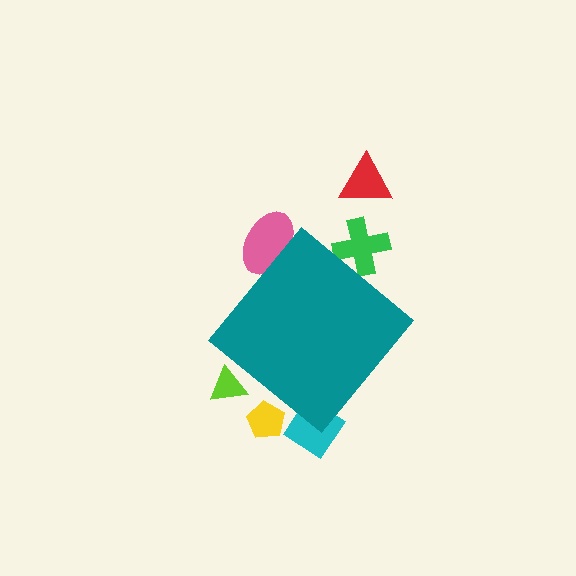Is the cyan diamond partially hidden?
Yes, the cyan diamond is partially hidden behind the teal diamond.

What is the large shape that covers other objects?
A teal diamond.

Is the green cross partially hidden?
Yes, the green cross is partially hidden behind the teal diamond.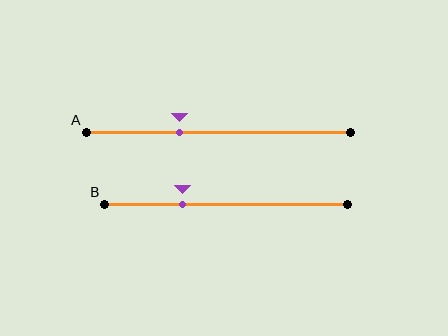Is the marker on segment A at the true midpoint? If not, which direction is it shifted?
No, the marker on segment A is shifted to the left by about 15% of the segment length.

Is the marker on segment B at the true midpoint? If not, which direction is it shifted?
No, the marker on segment B is shifted to the left by about 18% of the segment length.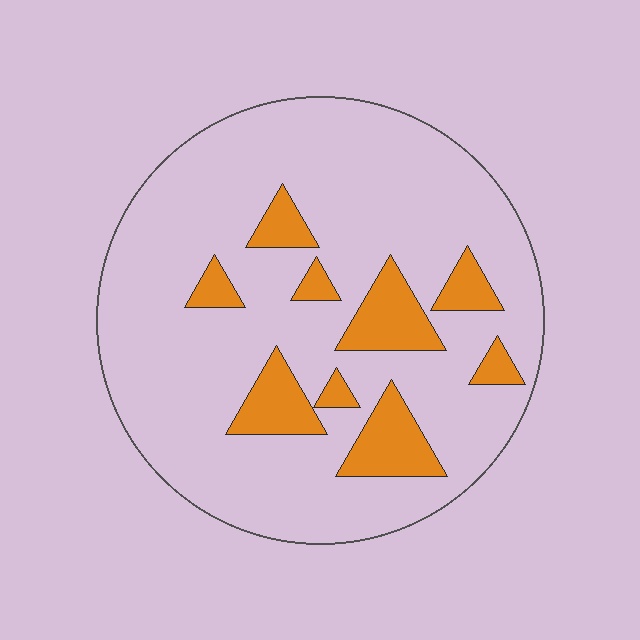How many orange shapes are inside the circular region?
9.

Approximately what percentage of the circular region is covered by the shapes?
Approximately 15%.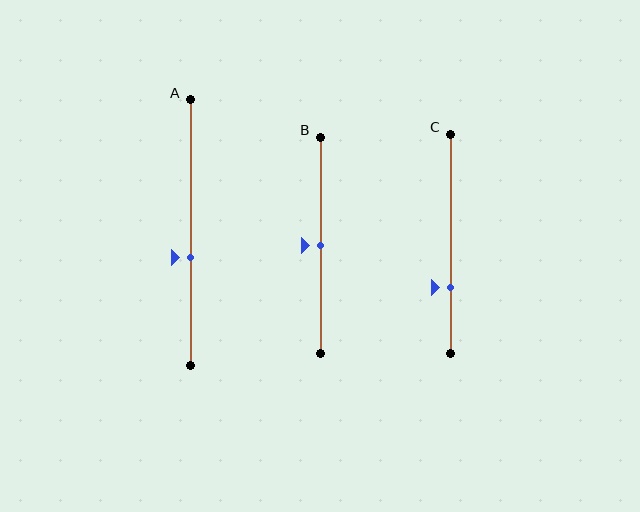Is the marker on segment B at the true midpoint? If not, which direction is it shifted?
Yes, the marker on segment B is at the true midpoint.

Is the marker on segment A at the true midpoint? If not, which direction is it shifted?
No, the marker on segment A is shifted downward by about 9% of the segment length.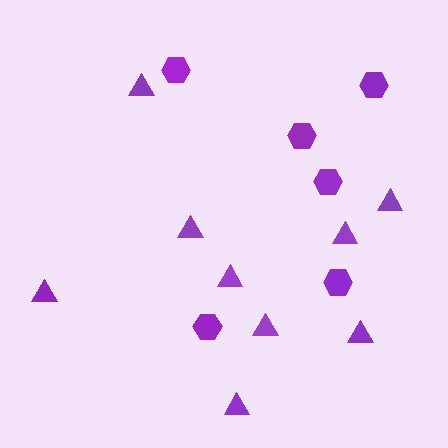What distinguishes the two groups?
There are 2 groups: one group of hexagons (6) and one group of triangles (9).